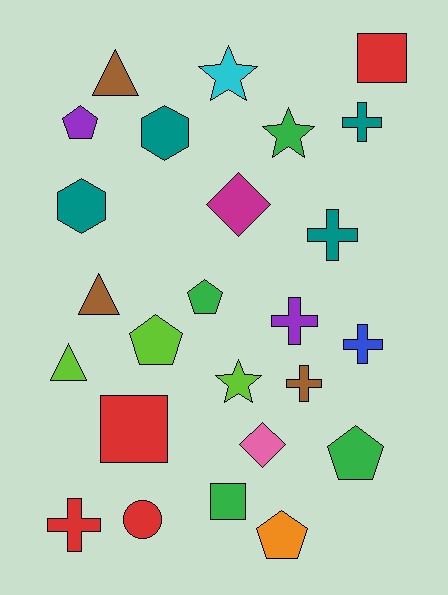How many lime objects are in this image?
There are 3 lime objects.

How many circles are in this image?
There is 1 circle.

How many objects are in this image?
There are 25 objects.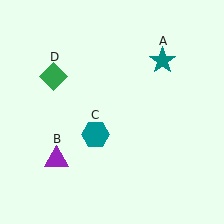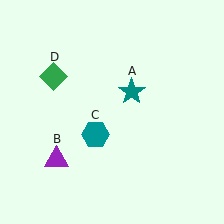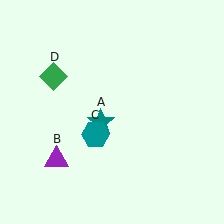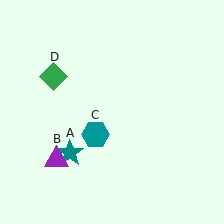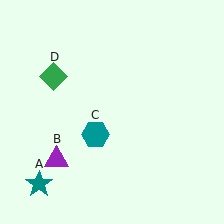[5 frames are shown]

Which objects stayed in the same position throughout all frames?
Purple triangle (object B) and teal hexagon (object C) and green diamond (object D) remained stationary.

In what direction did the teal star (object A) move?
The teal star (object A) moved down and to the left.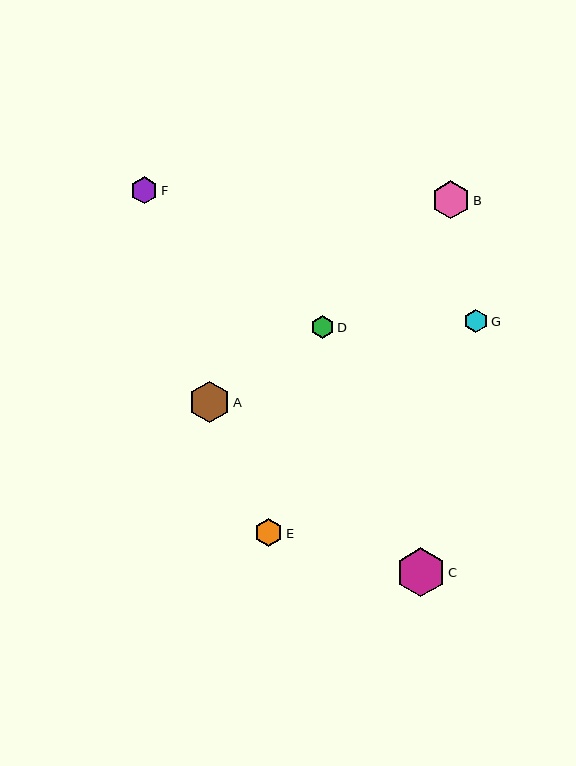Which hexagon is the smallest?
Hexagon G is the smallest with a size of approximately 23 pixels.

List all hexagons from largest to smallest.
From largest to smallest: C, A, B, E, F, D, G.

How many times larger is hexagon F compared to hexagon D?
Hexagon F is approximately 1.2 times the size of hexagon D.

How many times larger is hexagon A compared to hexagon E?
Hexagon A is approximately 1.5 times the size of hexagon E.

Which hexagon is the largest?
Hexagon C is the largest with a size of approximately 49 pixels.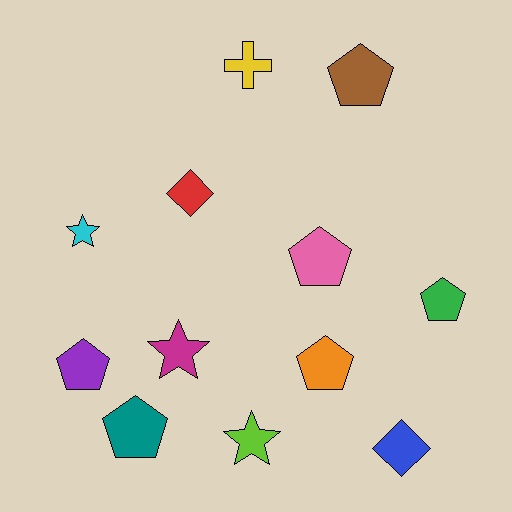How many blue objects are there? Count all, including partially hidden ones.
There is 1 blue object.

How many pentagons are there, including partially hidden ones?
There are 6 pentagons.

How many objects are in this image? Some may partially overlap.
There are 12 objects.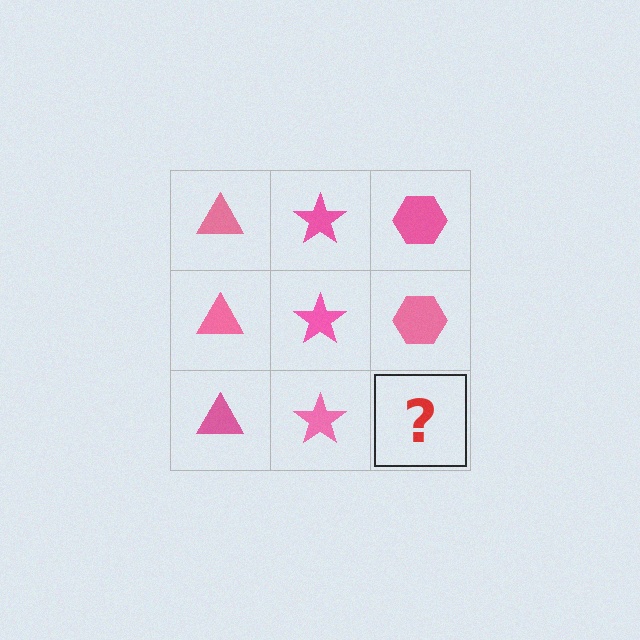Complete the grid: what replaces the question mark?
The question mark should be replaced with a pink hexagon.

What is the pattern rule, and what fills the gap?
The rule is that each column has a consistent shape. The gap should be filled with a pink hexagon.